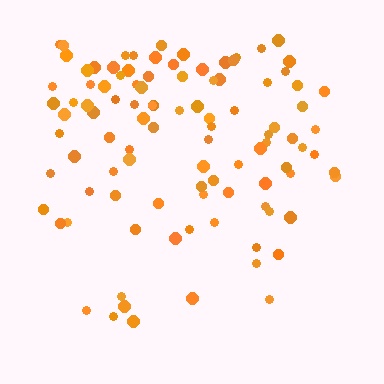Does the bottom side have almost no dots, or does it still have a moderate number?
Still a moderate number, just noticeably fewer than the top.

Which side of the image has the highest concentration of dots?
The top.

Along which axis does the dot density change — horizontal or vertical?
Vertical.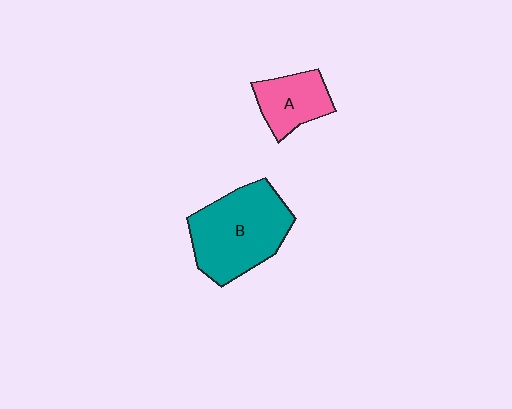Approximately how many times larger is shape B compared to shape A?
Approximately 2.0 times.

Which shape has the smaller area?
Shape A (pink).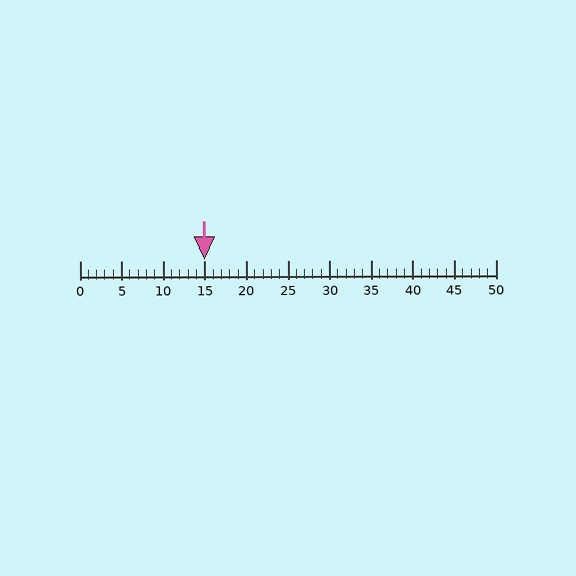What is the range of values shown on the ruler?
The ruler shows values from 0 to 50.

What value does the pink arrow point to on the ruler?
The pink arrow points to approximately 15.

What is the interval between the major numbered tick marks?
The major tick marks are spaced 5 units apart.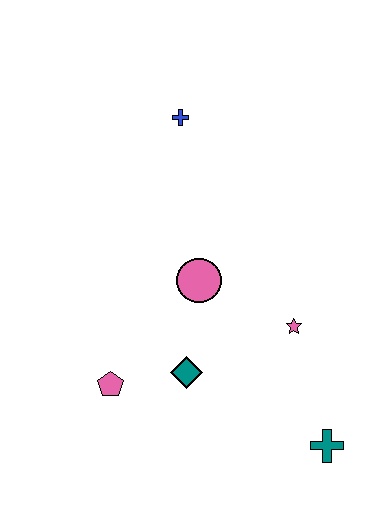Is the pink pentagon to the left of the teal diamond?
Yes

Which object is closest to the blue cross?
The pink circle is closest to the blue cross.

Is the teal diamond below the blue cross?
Yes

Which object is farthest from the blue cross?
The teal cross is farthest from the blue cross.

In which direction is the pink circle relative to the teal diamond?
The pink circle is above the teal diamond.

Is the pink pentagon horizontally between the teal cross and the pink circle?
No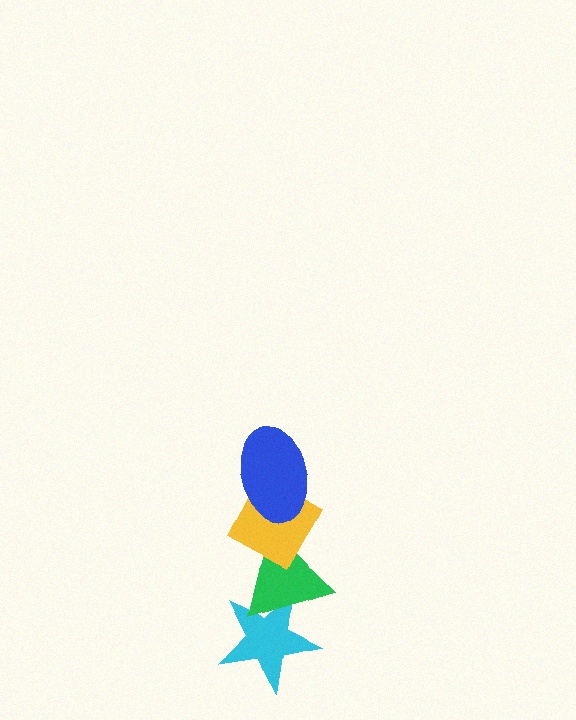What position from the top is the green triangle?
The green triangle is 3rd from the top.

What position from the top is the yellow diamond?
The yellow diamond is 2nd from the top.